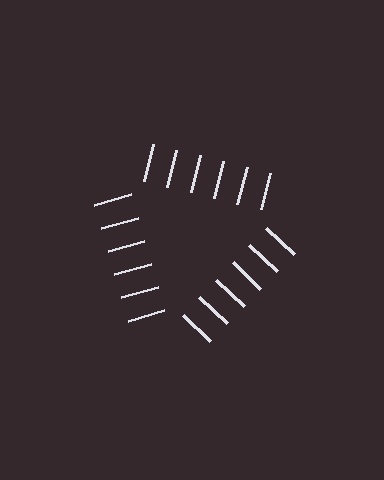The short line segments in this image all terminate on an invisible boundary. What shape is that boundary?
An illusory triangle — the line segments terminate on its edges but no continuous stroke is drawn.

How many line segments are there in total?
18 — 6 along each of the 3 edges.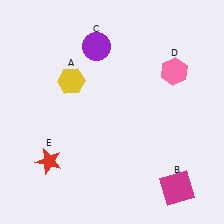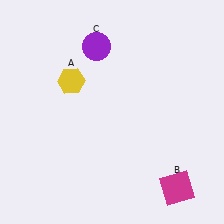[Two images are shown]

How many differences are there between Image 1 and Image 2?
There are 2 differences between the two images.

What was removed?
The pink hexagon (D), the red star (E) were removed in Image 2.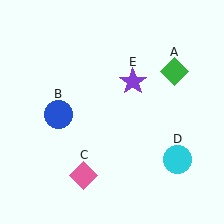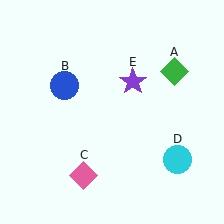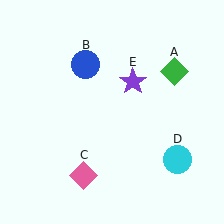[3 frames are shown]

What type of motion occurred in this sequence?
The blue circle (object B) rotated clockwise around the center of the scene.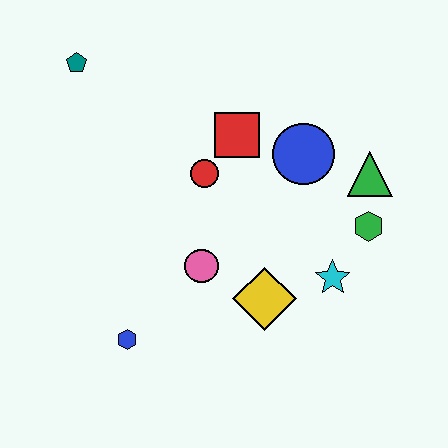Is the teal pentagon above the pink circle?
Yes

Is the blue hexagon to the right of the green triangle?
No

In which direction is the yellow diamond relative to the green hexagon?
The yellow diamond is to the left of the green hexagon.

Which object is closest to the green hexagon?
The green triangle is closest to the green hexagon.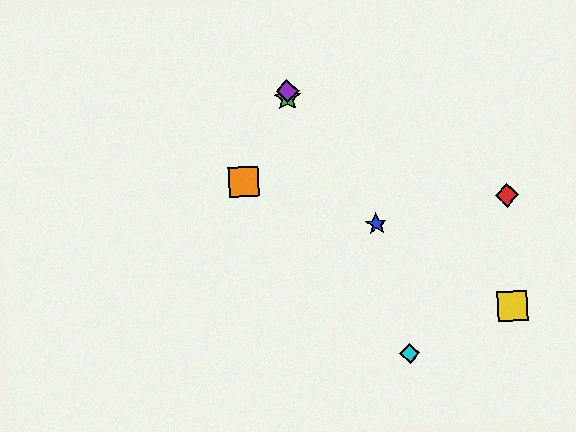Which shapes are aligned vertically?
The green star, the purple diamond are aligned vertically.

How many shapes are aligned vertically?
2 shapes (the green star, the purple diamond) are aligned vertically.